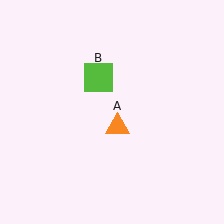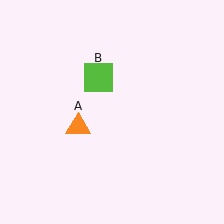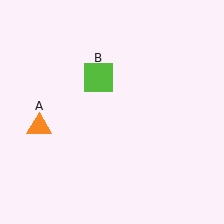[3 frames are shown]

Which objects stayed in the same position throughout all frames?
Lime square (object B) remained stationary.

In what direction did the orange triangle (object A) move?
The orange triangle (object A) moved left.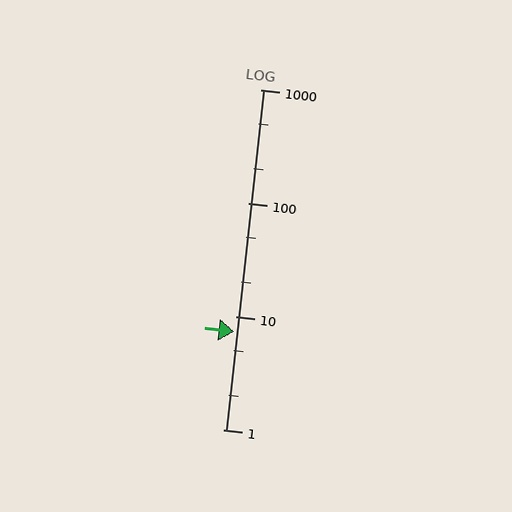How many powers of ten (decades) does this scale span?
The scale spans 3 decades, from 1 to 1000.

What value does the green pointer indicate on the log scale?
The pointer indicates approximately 7.3.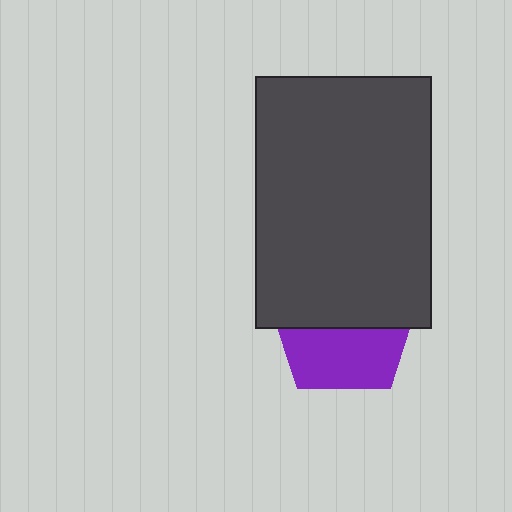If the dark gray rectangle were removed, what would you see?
You would see the complete purple pentagon.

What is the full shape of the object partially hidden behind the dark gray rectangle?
The partially hidden object is a purple pentagon.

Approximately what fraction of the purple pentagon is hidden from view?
Roughly 55% of the purple pentagon is hidden behind the dark gray rectangle.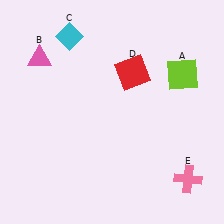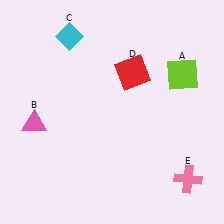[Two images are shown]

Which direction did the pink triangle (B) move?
The pink triangle (B) moved down.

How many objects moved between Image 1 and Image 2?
1 object moved between the two images.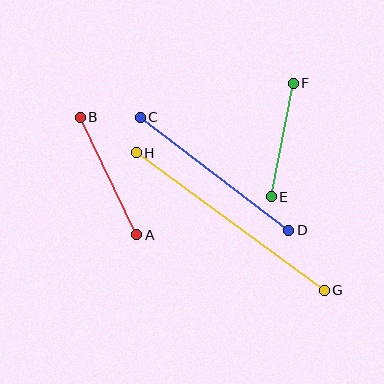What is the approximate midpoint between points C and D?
The midpoint is at approximately (215, 174) pixels.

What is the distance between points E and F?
The distance is approximately 116 pixels.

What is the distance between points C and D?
The distance is approximately 186 pixels.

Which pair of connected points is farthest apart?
Points G and H are farthest apart.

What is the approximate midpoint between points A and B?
The midpoint is at approximately (108, 176) pixels.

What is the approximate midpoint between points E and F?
The midpoint is at approximately (282, 140) pixels.